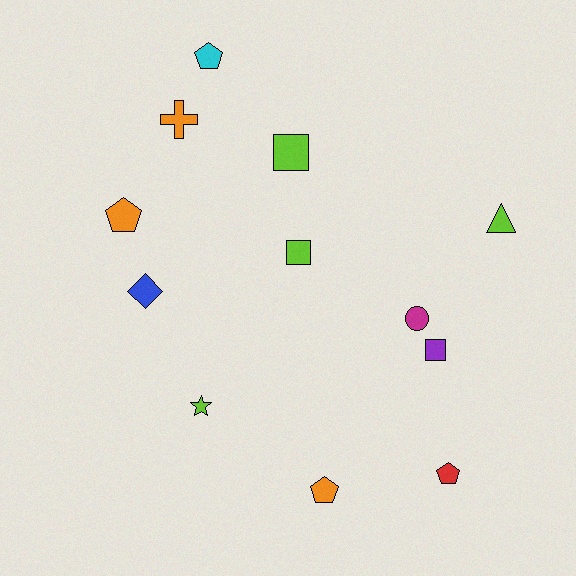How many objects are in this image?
There are 12 objects.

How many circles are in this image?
There is 1 circle.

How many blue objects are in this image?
There is 1 blue object.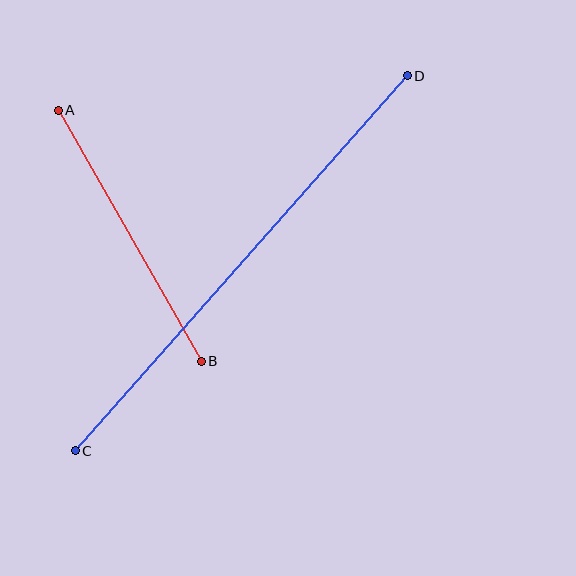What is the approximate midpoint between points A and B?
The midpoint is at approximately (130, 236) pixels.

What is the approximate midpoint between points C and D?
The midpoint is at approximately (241, 263) pixels.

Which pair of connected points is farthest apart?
Points C and D are farthest apart.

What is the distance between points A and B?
The distance is approximately 289 pixels.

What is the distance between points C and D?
The distance is approximately 501 pixels.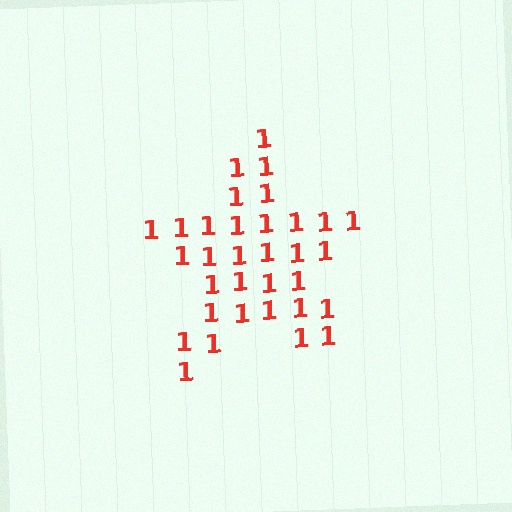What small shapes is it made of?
It is made of small digit 1's.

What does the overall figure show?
The overall figure shows a star.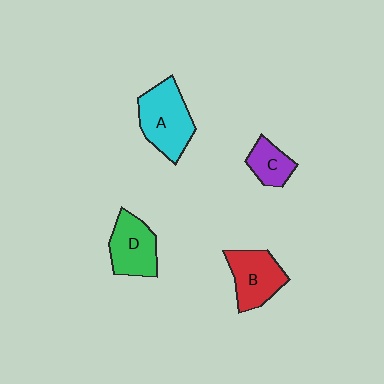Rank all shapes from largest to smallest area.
From largest to smallest: A (cyan), B (red), D (green), C (purple).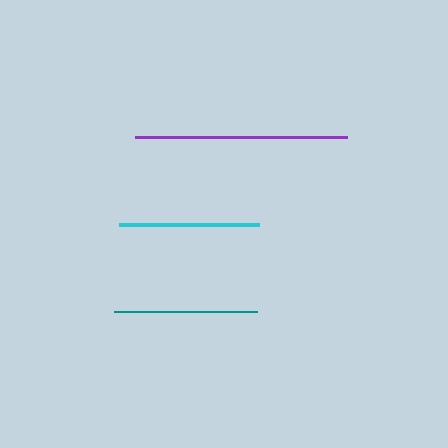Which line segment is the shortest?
The cyan line is the shortest at approximately 140 pixels.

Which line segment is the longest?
The purple line is the longest at approximately 213 pixels.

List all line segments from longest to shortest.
From longest to shortest: purple, teal, cyan.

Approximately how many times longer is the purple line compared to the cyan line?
The purple line is approximately 1.5 times the length of the cyan line.